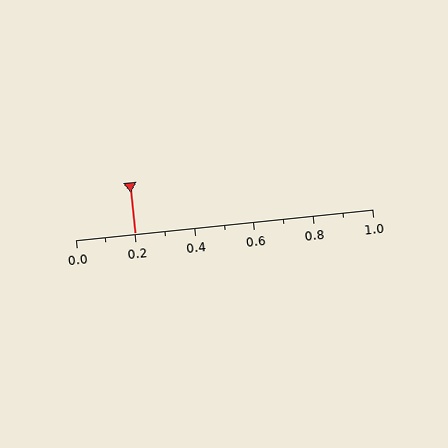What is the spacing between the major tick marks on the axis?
The major ticks are spaced 0.2 apart.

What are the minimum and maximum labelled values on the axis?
The axis runs from 0.0 to 1.0.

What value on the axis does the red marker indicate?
The marker indicates approximately 0.2.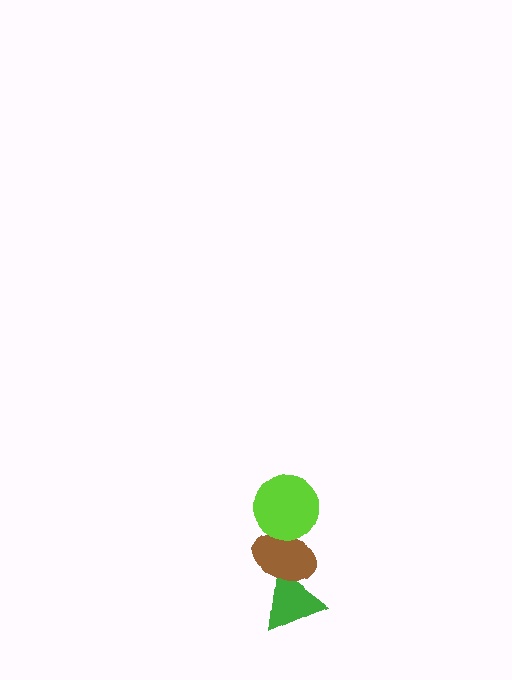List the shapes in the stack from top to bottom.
From top to bottom: the lime circle, the brown ellipse, the green triangle.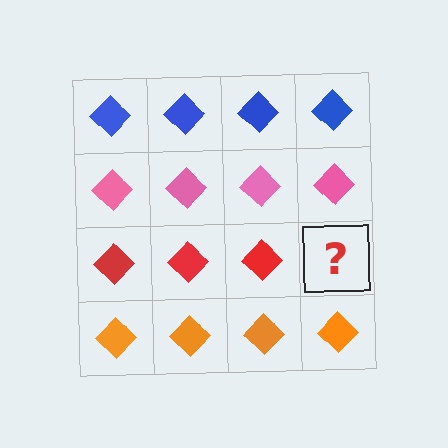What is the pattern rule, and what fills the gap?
The rule is that each row has a consistent color. The gap should be filled with a red diamond.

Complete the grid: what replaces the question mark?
The question mark should be replaced with a red diamond.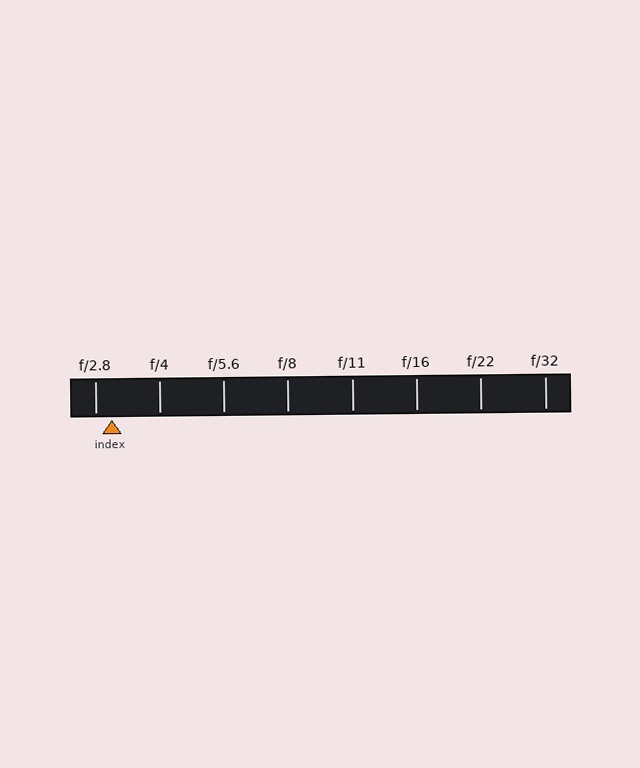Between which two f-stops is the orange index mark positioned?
The index mark is between f/2.8 and f/4.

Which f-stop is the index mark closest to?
The index mark is closest to f/2.8.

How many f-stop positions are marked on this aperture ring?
There are 8 f-stop positions marked.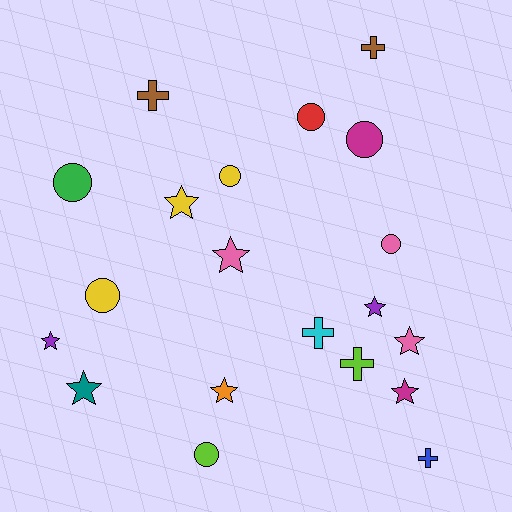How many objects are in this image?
There are 20 objects.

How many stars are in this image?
There are 8 stars.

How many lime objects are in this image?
There are 2 lime objects.